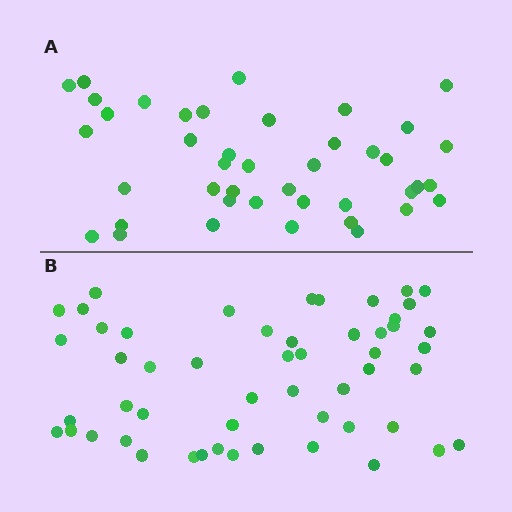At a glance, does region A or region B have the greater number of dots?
Region B (the bottom region) has more dots.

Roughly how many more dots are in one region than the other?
Region B has roughly 12 or so more dots than region A.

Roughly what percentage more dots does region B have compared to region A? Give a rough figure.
About 25% more.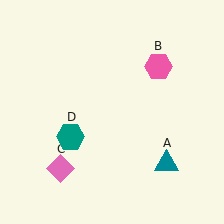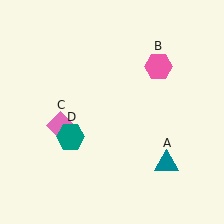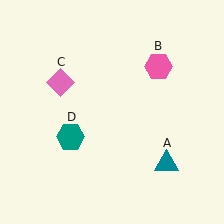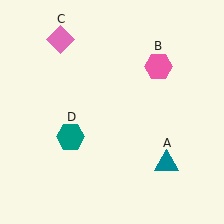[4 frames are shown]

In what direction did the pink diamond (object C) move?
The pink diamond (object C) moved up.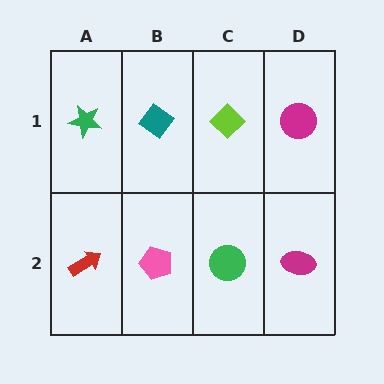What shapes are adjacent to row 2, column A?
A green star (row 1, column A), a pink pentagon (row 2, column B).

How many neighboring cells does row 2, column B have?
3.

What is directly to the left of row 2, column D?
A green circle.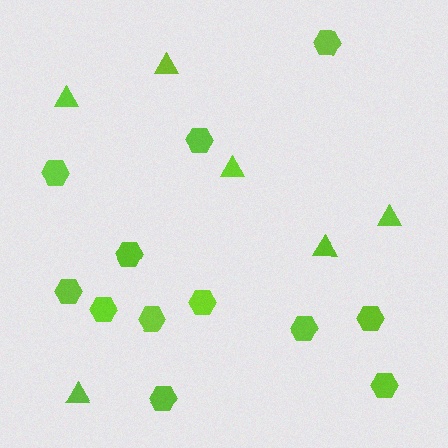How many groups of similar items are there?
There are 2 groups: one group of triangles (6) and one group of hexagons (12).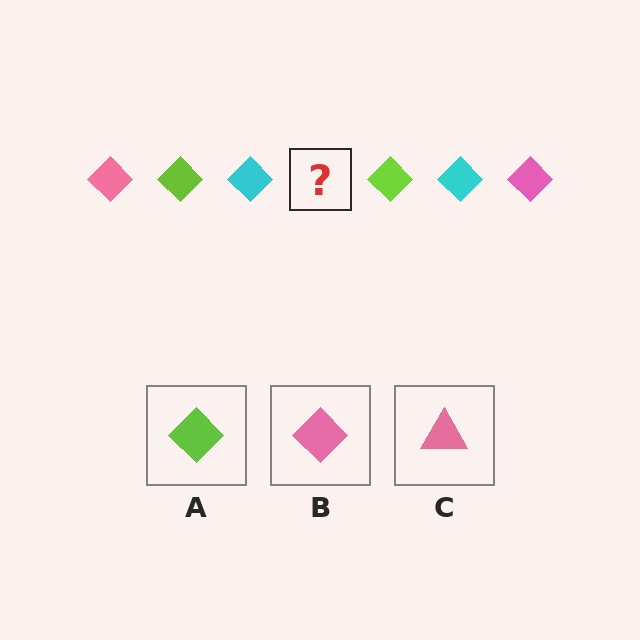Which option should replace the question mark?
Option B.